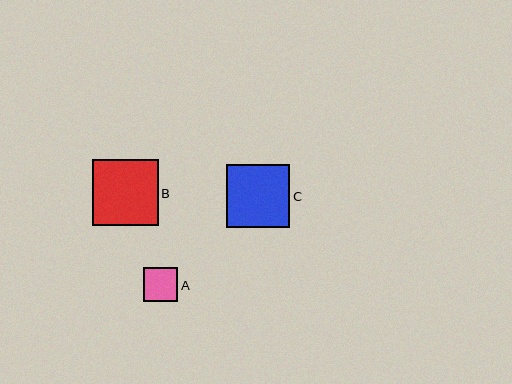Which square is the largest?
Square B is the largest with a size of approximately 66 pixels.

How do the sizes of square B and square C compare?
Square B and square C are approximately the same size.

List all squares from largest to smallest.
From largest to smallest: B, C, A.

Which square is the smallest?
Square A is the smallest with a size of approximately 34 pixels.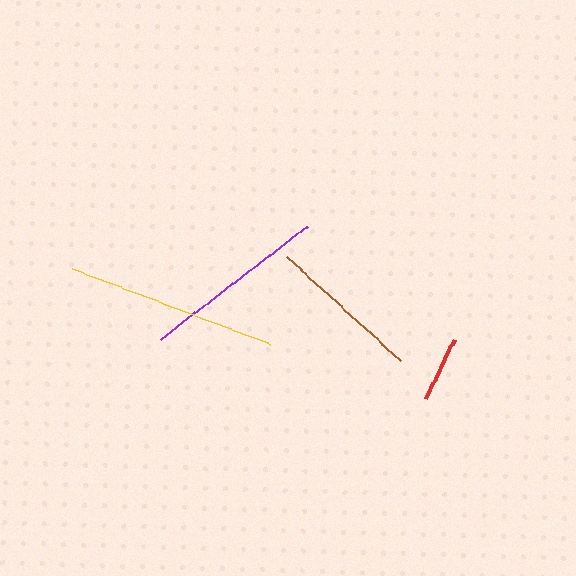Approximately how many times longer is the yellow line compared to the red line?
The yellow line is approximately 3.2 times the length of the red line.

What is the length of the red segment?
The red segment is approximately 65 pixels long.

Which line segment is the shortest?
The red line is the shortest at approximately 65 pixels.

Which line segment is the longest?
The yellow line is the longest at approximately 212 pixels.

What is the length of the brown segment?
The brown segment is approximately 154 pixels long.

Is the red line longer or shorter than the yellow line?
The yellow line is longer than the red line.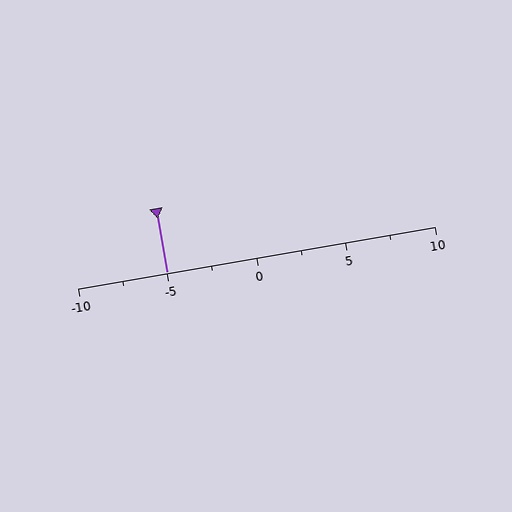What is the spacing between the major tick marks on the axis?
The major ticks are spaced 5 apart.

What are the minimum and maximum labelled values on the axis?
The axis runs from -10 to 10.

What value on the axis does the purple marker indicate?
The marker indicates approximately -5.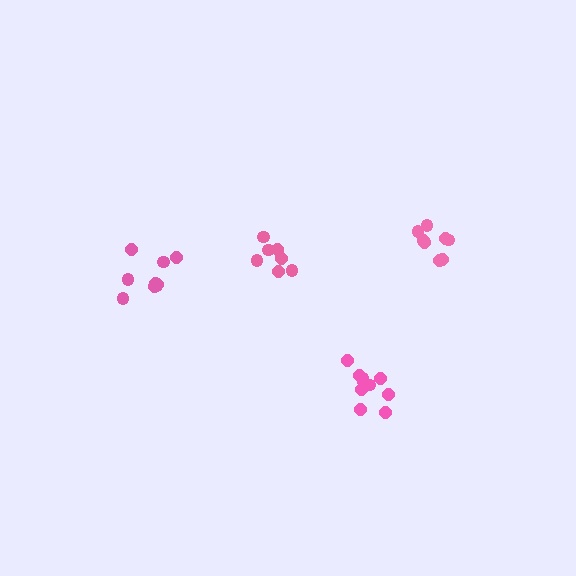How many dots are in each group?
Group 1: 10 dots, Group 2: 8 dots, Group 3: 9 dots, Group 4: 7 dots (34 total).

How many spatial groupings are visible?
There are 4 spatial groupings.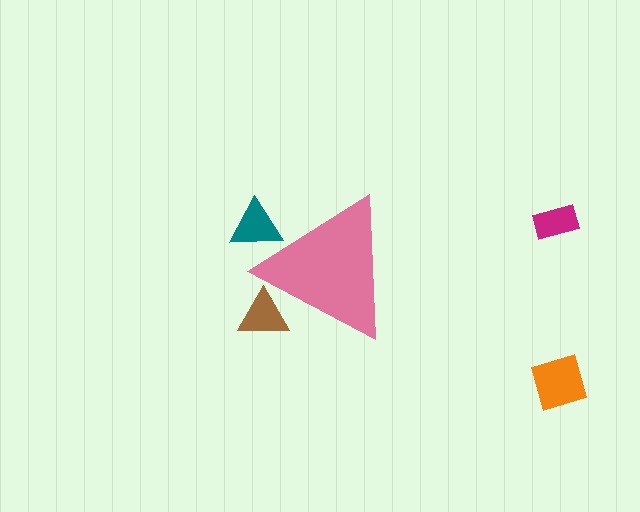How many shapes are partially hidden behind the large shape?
2 shapes are partially hidden.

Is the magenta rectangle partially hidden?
No, the magenta rectangle is fully visible.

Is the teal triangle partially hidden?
Yes, the teal triangle is partially hidden behind the pink triangle.